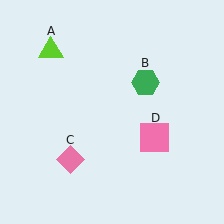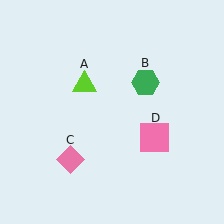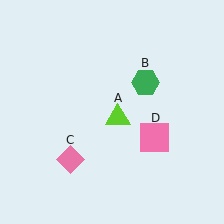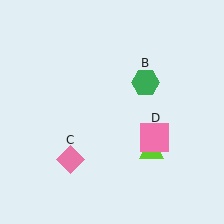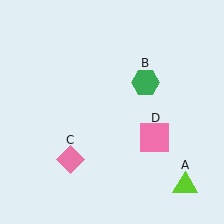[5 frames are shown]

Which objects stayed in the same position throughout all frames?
Green hexagon (object B) and pink diamond (object C) and pink square (object D) remained stationary.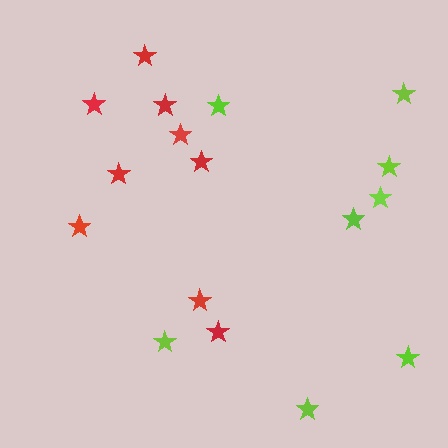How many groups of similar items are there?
There are 2 groups: one group of red stars (9) and one group of lime stars (8).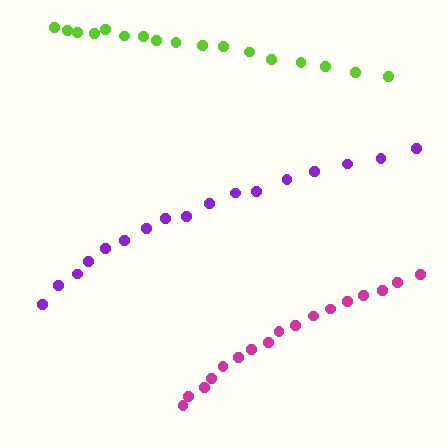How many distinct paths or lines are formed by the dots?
There are 3 distinct paths.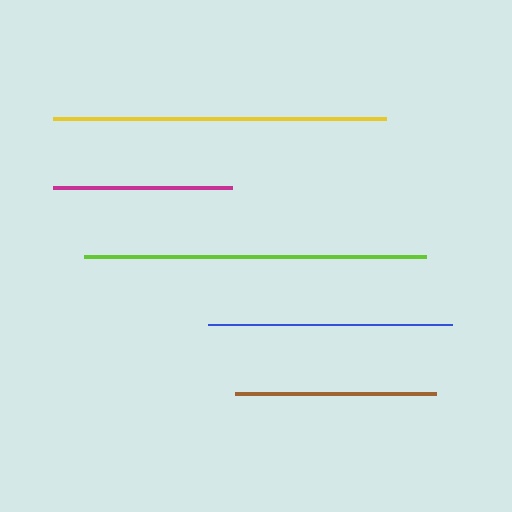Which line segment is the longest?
The lime line is the longest at approximately 342 pixels.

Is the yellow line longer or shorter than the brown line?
The yellow line is longer than the brown line.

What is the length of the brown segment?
The brown segment is approximately 202 pixels long.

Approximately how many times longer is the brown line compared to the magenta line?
The brown line is approximately 1.1 times the length of the magenta line.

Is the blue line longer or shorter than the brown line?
The blue line is longer than the brown line.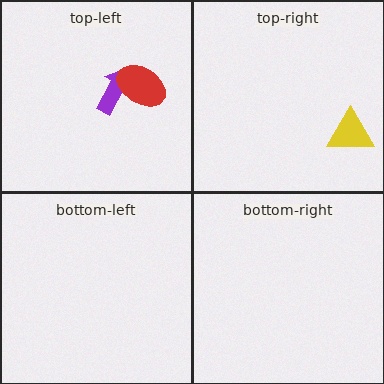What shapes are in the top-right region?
The yellow triangle.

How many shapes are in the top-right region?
1.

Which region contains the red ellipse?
The top-left region.